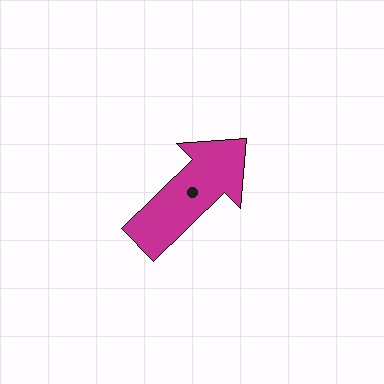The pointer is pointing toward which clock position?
Roughly 2 o'clock.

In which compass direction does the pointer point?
Northeast.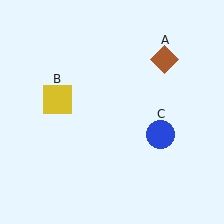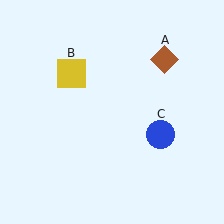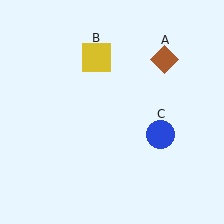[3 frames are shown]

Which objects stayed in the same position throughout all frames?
Brown diamond (object A) and blue circle (object C) remained stationary.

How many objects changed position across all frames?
1 object changed position: yellow square (object B).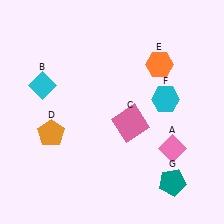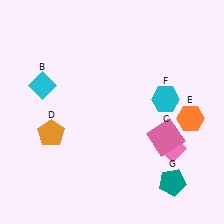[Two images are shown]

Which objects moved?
The objects that moved are: the pink square (C), the orange hexagon (E).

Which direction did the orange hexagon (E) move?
The orange hexagon (E) moved down.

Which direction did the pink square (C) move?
The pink square (C) moved right.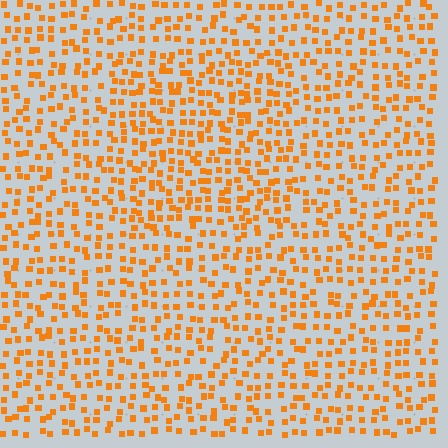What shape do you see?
I see a rectangle.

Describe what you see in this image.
The image contains small orange elements arranged at two different densities. A rectangle-shaped region is visible where the elements are more densely packed than the surrounding area.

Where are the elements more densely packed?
The elements are more densely packed inside the rectangle boundary.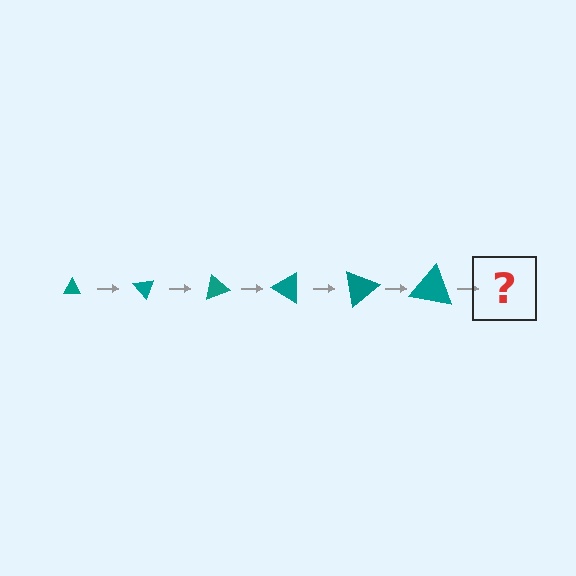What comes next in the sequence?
The next element should be a triangle, larger than the previous one and rotated 300 degrees from the start.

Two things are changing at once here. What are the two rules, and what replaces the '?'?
The two rules are that the triangle grows larger each step and it rotates 50 degrees each step. The '?' should be a triangle, larger than the previous one and rotated 300 degrees from the start.